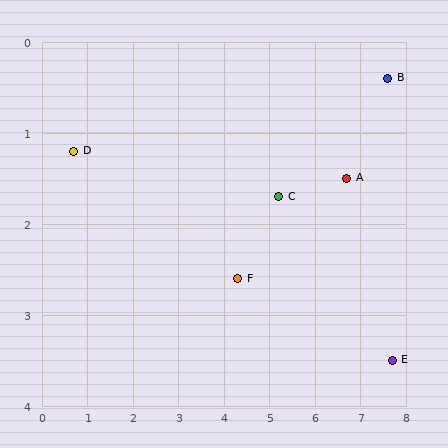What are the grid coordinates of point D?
Point D is at approximately (0.7, 1.2).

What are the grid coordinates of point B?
Point B is at approximately (7.6, 0.4).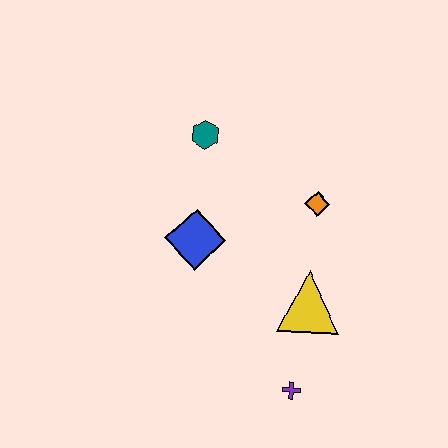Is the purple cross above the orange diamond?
No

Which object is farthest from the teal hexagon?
The purple cross is farthest from the teal hexagon.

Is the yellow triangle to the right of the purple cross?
Yes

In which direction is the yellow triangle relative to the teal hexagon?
The yellow triangle is below the teal hexagon.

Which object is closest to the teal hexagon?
The blue diamond is closest to the teal hexagon.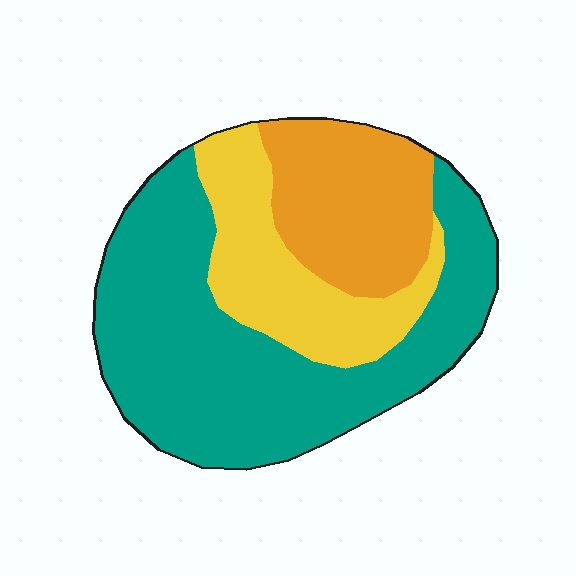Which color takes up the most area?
Teal, at roughly 55%.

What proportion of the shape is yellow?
Yellow covers around 25% of the shape.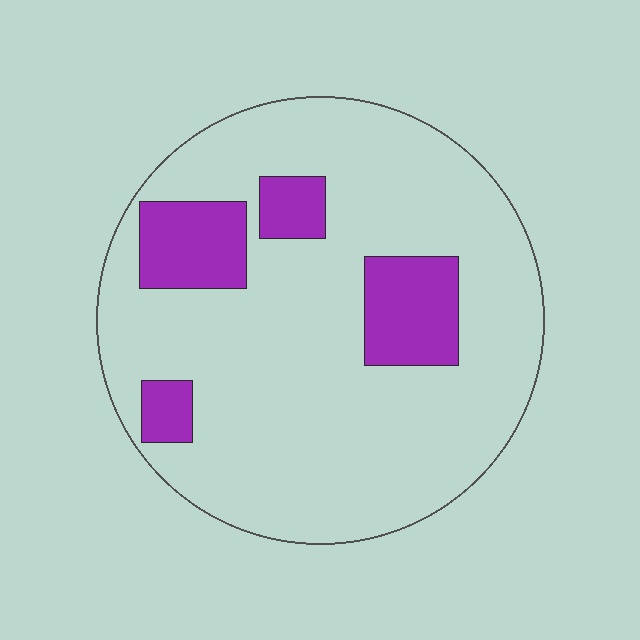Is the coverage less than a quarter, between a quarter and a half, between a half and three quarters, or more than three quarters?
Less than a quarter.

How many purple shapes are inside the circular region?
4.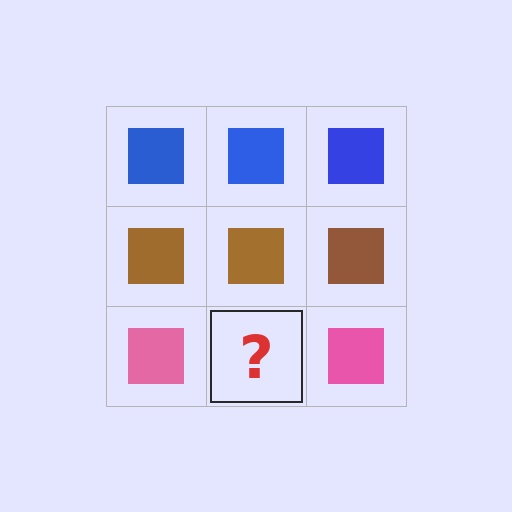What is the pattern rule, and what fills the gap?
The rule is that each row has a consistent color. The gap should be filled with a pink square.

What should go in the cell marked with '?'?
The missing cell should contain a pink square.